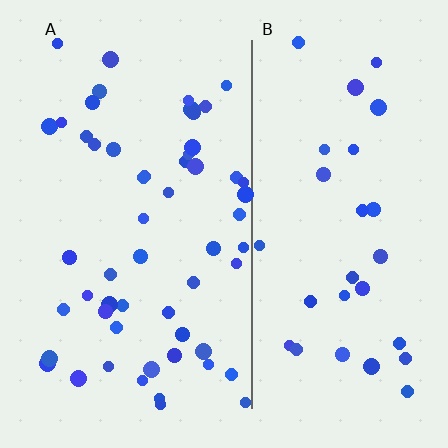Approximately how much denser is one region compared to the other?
Approximately 1.8× — region A over region B.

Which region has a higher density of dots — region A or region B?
A (the left).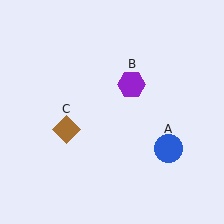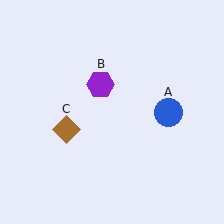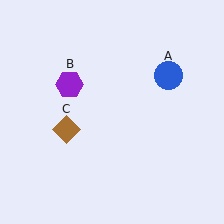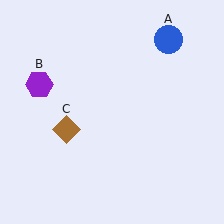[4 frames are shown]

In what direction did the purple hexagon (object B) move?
The purple hexagon (object B) moved left.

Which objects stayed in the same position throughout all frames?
Brown diamond (object C) remained stationary.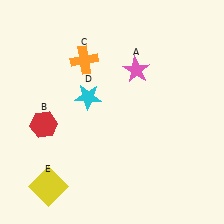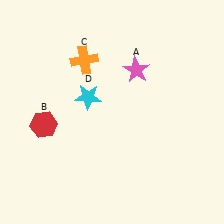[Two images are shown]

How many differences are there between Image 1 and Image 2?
There is 1 difference between the two images.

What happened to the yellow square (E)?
The yellow square (E) was removed in Image 2. It was in the bottom-left area of Image 1.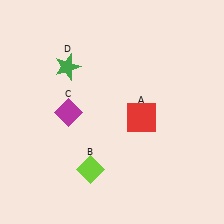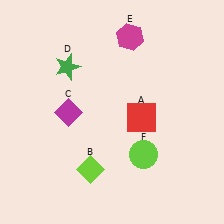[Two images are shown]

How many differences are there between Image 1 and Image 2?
There are 2 differences between the two images.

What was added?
A magenta hexagon (E), a lime circle (F) were added in Image 2.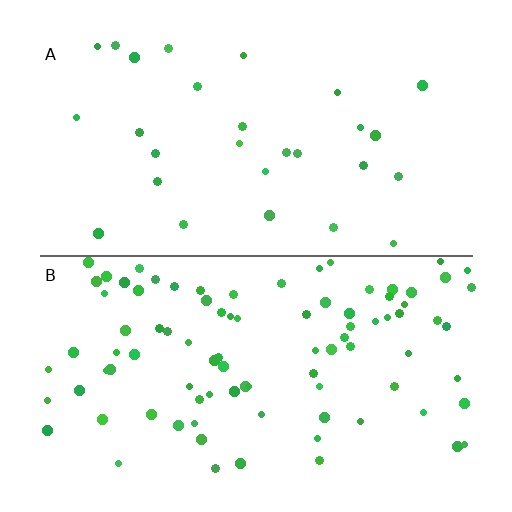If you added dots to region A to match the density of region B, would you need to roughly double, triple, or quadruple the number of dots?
Approximately triple.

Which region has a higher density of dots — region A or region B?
B (the bottom).